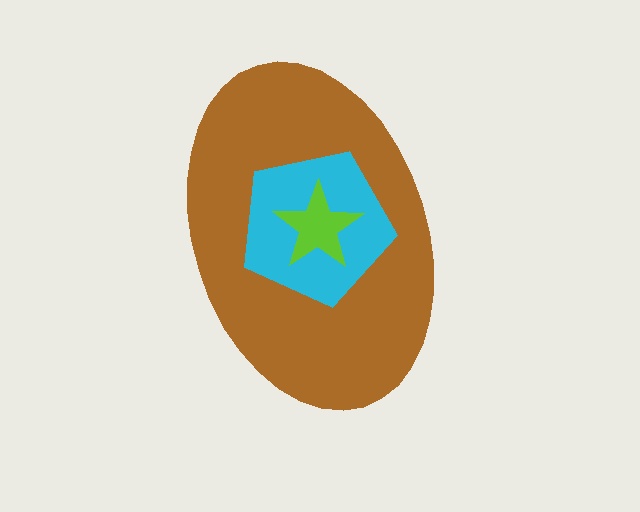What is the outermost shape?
The brown ellipse.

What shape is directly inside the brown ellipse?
The cyan pentagon.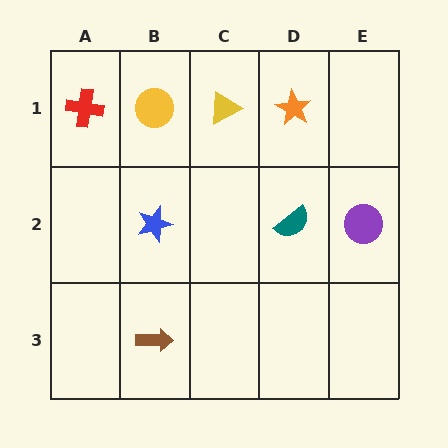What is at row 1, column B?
A yellow circle.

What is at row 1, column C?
A yellow triangle.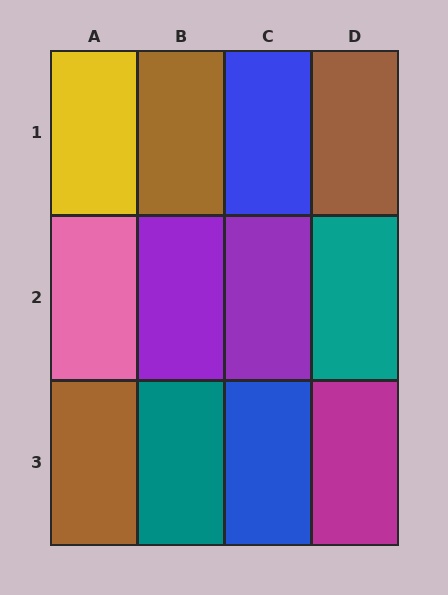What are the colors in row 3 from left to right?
Brown, teal, blue, magenta.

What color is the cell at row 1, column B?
Brown.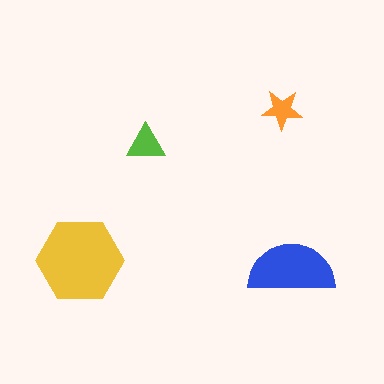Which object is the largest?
The yellow hexagon.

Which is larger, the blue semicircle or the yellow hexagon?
The yellow hexagon.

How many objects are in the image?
There are 4 objects in the image.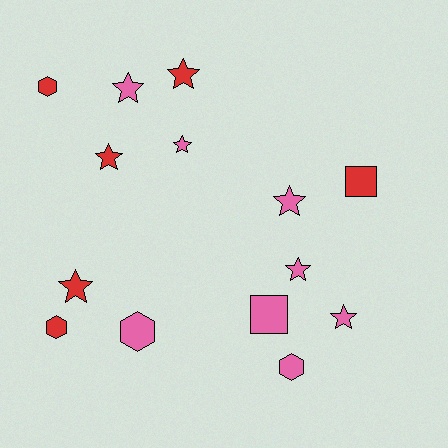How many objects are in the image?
There are 14 objects.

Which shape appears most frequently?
Star, with 8 objects.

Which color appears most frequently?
Pink, with 8 objects.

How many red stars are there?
There are 3 red stars.